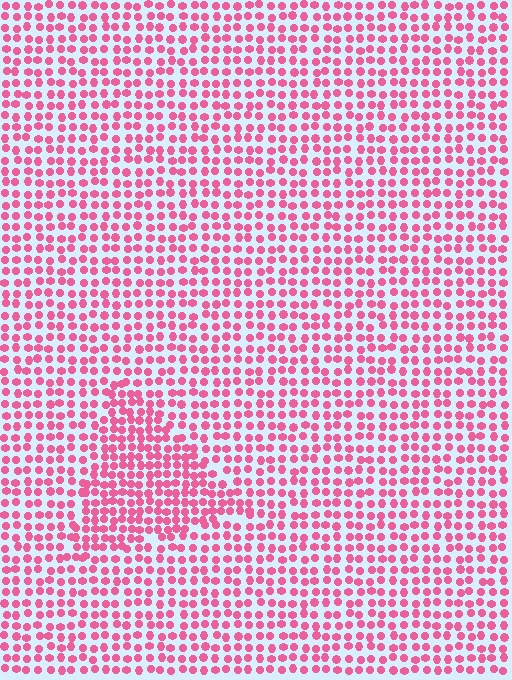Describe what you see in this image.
The image contains small pink elements arranged at two different densities. A triangle-shaped region is visible where the elements are more densely packed than the surrounding area.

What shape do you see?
I see a triangle.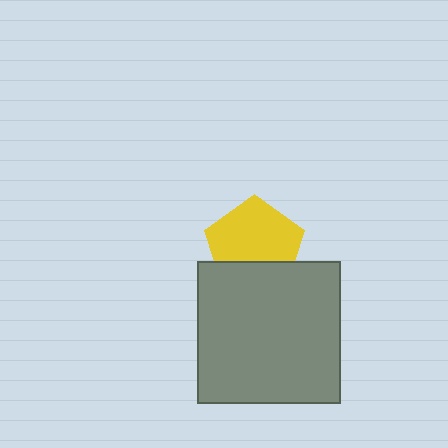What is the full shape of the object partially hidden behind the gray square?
The partially hidden object is a yellow pentagon.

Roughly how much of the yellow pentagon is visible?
Most of it is visible (roughly 70%).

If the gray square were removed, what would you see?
You would see the complete yellow pentagon.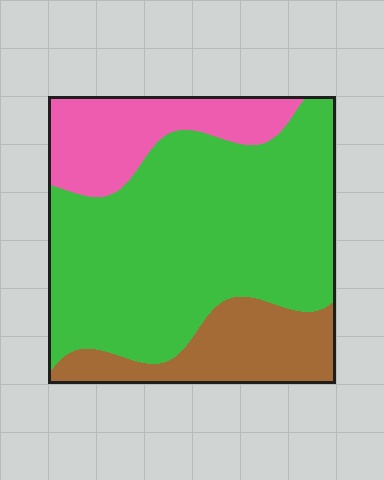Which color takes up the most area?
Green, at roughly 65%.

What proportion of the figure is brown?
Brown covers 18% of the figure.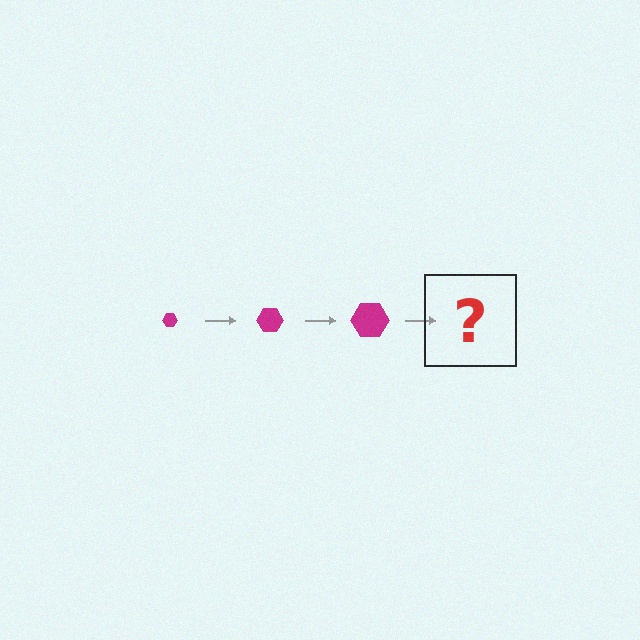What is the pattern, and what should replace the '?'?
The pattern is that the hexagon gets progressively larger each step. The '?' should be a magenta hexagon, larger than the previous one.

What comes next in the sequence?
The next element should be a magenta hexagon, larger than the previous one.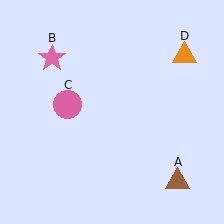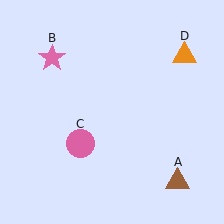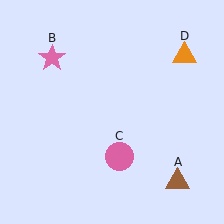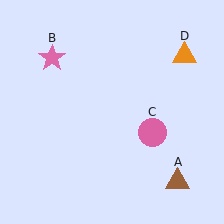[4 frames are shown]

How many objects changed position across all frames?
1 object changed position: pink circle (object C).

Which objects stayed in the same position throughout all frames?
Brown triangle (object A) and pink star (object B) and orange triangle (object D) remained stationary.